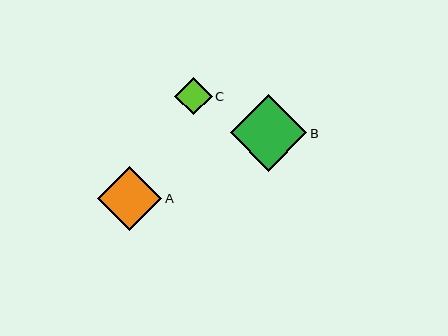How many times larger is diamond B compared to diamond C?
Diamond B is approximately 2.1 times the size of diamond C.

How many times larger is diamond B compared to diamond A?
Diamond B is approximately 1.2 times the size of diamond A.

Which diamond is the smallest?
Diamond C is the smallest with a size of approximately 37 pixels.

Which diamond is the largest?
Diamond B is the largest with a size of approximately 76 pixels.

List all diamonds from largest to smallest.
From largest to smallest: B, A, C.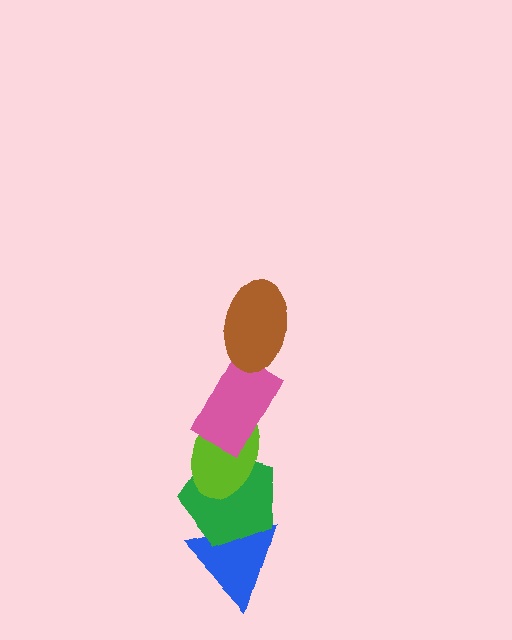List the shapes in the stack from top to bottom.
From top to bottom: the brown ellipse, the pink rectangle, the lime ellipse, the green pentagon, the blue triangle.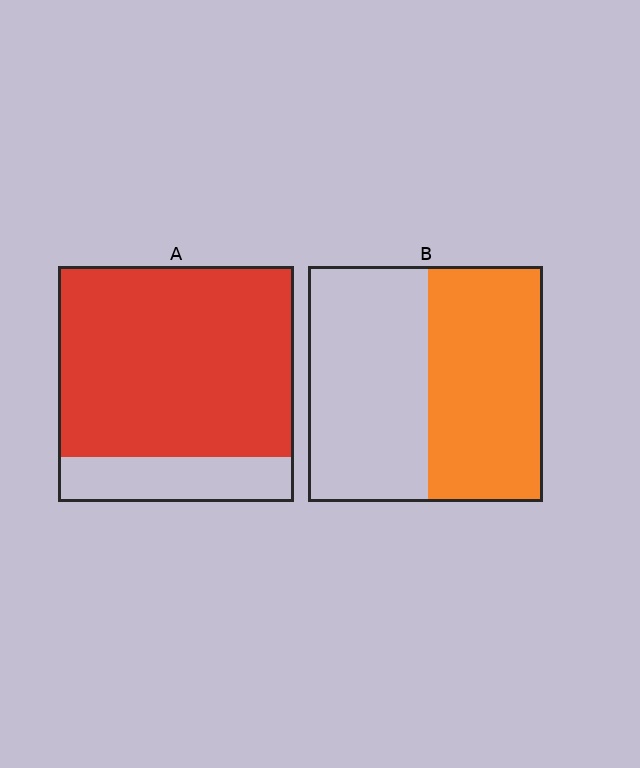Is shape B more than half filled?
Roughly half.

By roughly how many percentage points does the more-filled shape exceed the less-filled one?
By roughly 30 percentage points (A over B).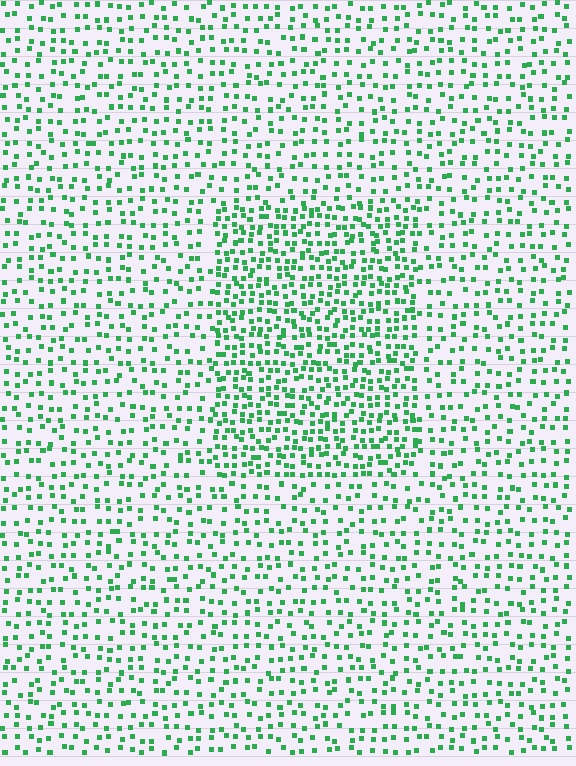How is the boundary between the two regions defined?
The boundary is defined by a change in element density (approximately 1.8x ratio). All elements are the same color, size, and shape.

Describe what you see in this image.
The image contains small green elements arranged at two different densities. A rectangle-shaped region is visible where the elements are more densely packed than the surrounding area.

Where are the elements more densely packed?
The elements are more densely packed inside the rectangle boundary.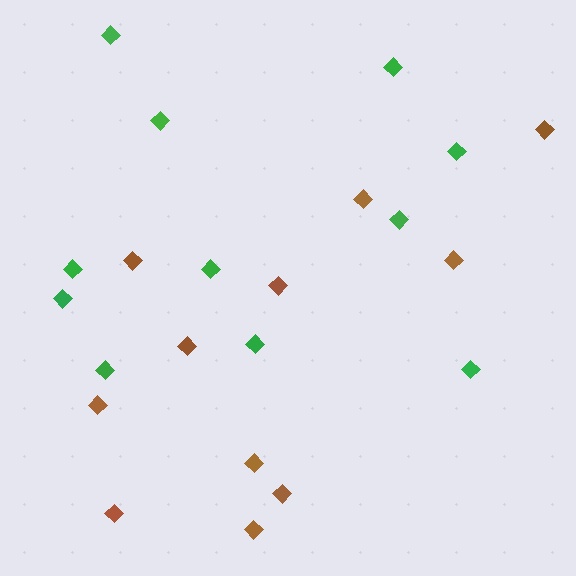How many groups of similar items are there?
There are 2 groups: one group of green diamonds (11) and one group of brown diamonds (11).